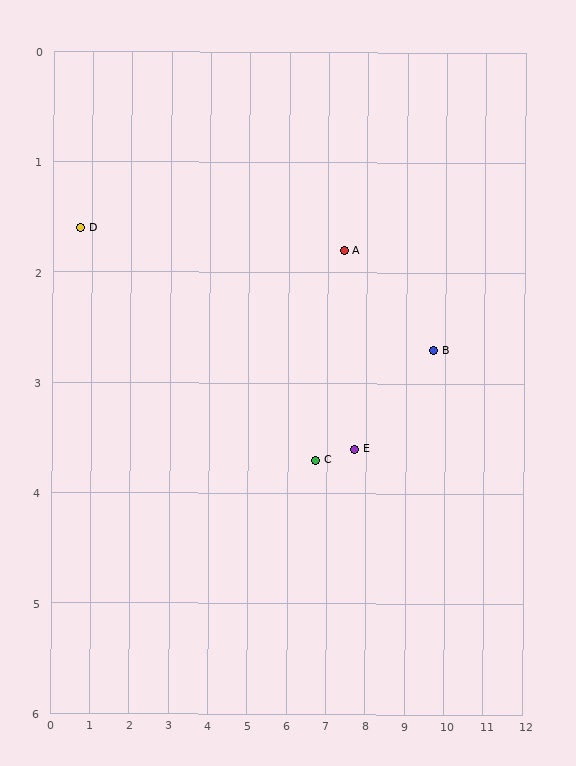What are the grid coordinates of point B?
Point B is at approximately (9.7, 2.7).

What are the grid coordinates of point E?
Point E is at approximately (7.7, 3.6).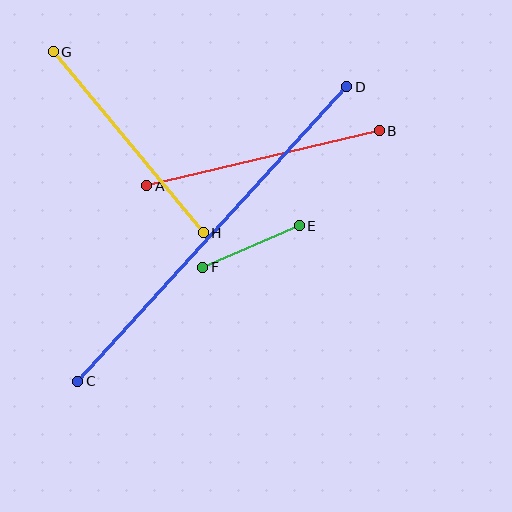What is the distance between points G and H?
The distance is approximately 235 pixels.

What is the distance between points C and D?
The distance is approximately 399 pixels.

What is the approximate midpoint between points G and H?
The midpoint is at approximately (128, 142) pixels.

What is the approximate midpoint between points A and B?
The midpoint is at approximately (263, 158) pixels.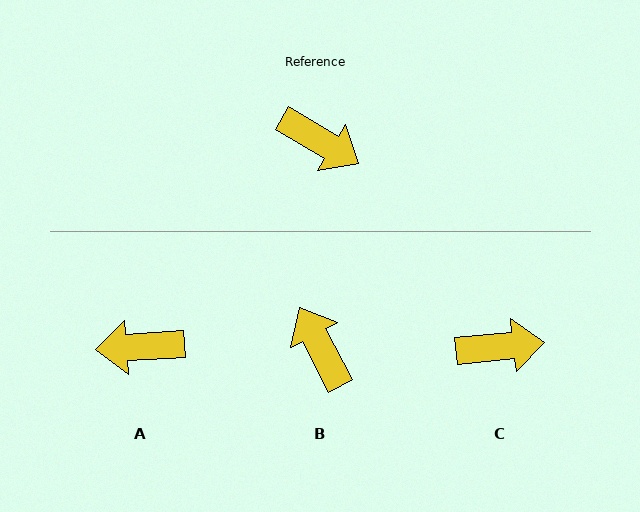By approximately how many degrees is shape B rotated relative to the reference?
Approximately 148 degrees counter-clockwise.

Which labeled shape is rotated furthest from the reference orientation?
B, about 148 degrees away.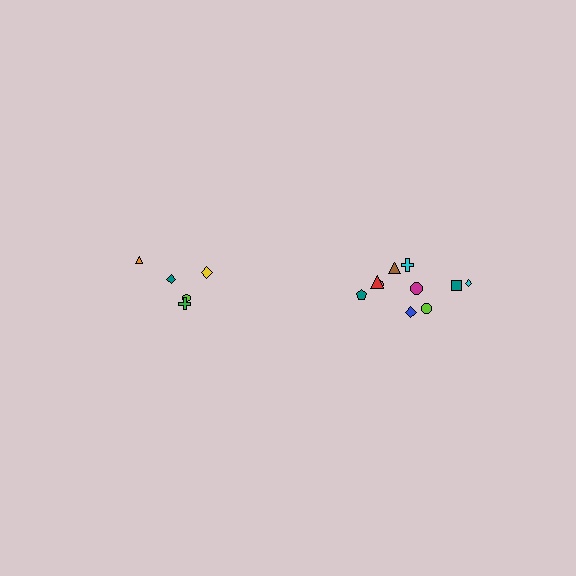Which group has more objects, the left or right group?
The right group.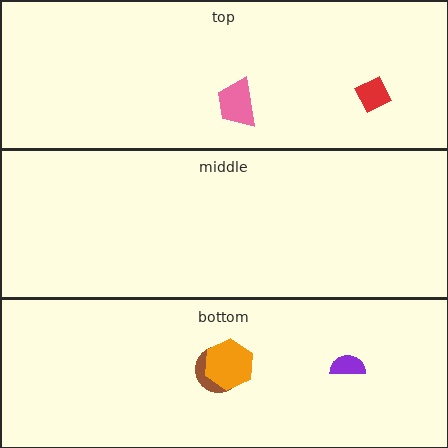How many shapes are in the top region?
2.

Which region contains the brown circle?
The bottom region.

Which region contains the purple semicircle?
The bottom region.